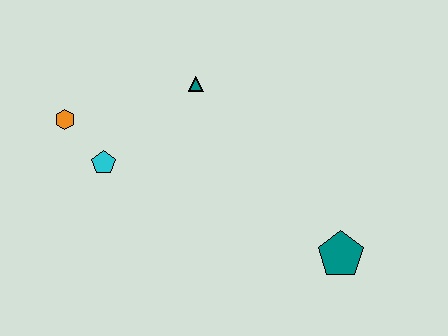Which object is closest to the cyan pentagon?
The orange hexagon is closest to the cyan pentagon.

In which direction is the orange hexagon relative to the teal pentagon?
The orange hexagon is to the left of the teal pentagon.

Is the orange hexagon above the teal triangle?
No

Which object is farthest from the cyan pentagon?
The teal pentagon is farthest from the cyan pentagon.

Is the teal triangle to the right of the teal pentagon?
No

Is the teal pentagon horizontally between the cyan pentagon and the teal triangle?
No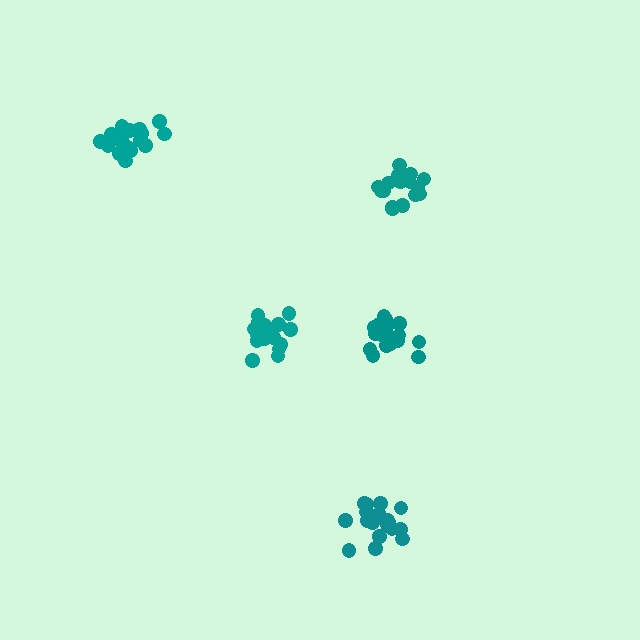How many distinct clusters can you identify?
There are 5 distinct clusters.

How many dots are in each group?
Group 1: 20 dots, Group 2: 20 dots, Group 3: 19 dots, Group 4: 20 dots, Group 5: 17 dots (96 total).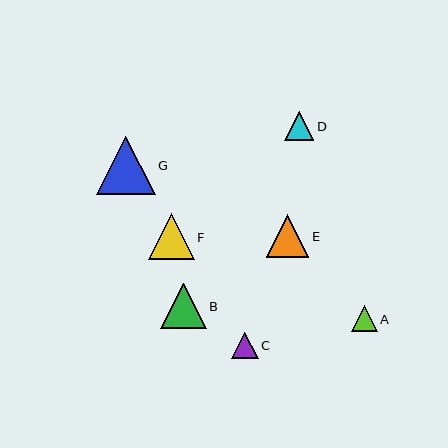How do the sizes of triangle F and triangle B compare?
Triangle F and triangle B are approximately the same size.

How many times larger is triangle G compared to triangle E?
Triangle G is approximately 1.4 times the size of triangle E.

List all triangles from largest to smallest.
From largest to smallest: G, F, B, E, D, C, A.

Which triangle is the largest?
Triangle G is the largest with a size of approximately 59 pixels.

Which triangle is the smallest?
Triangle A is the smallest with a size of approximately 26 pixels.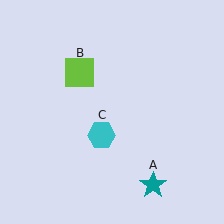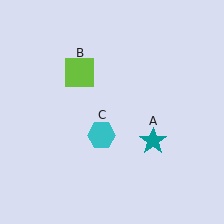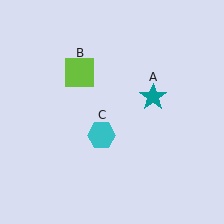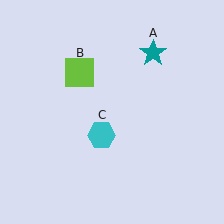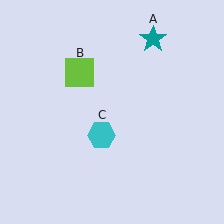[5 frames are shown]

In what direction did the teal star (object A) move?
The teal star (object A) moved up.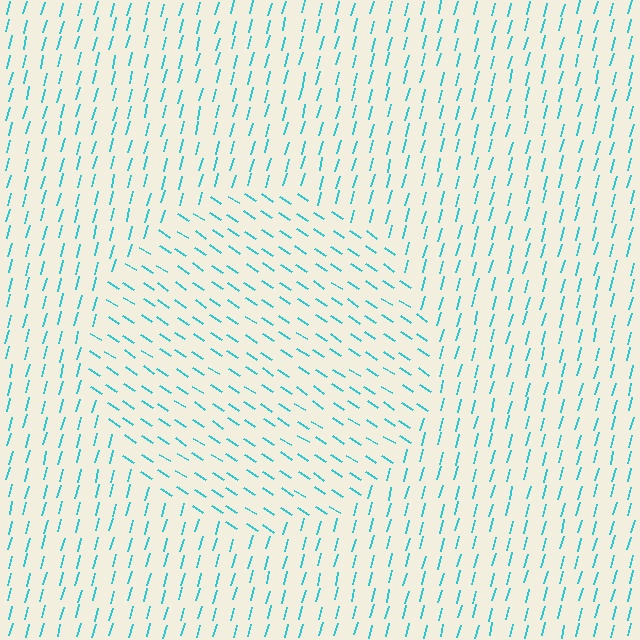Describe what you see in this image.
The image is filled with small cyan line segments. A circle region in the image has lines oriented differently from the surrounding lines, creating a visible texture boundary.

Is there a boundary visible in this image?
Yes, there is a texture boundary formed by a change in line orientation.